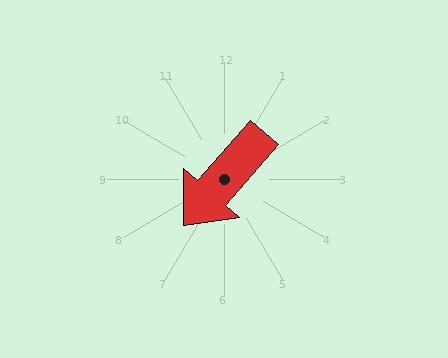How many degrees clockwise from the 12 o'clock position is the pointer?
Approximately 221 degrees.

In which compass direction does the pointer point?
Southwest.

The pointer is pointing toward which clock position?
Roughly 7 o'clock.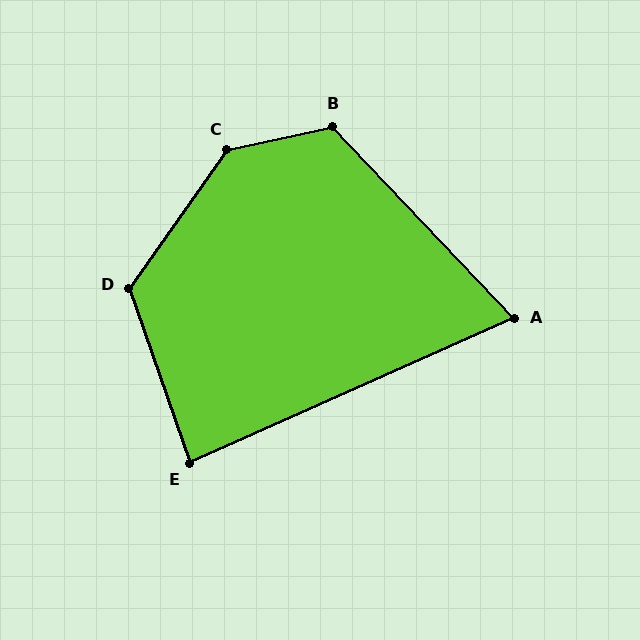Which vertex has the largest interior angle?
C, at approximately 138 degrees.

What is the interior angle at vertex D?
Approximately 125 degrees (obtuse).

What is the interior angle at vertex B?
Approximately 121 degrees (obtuse).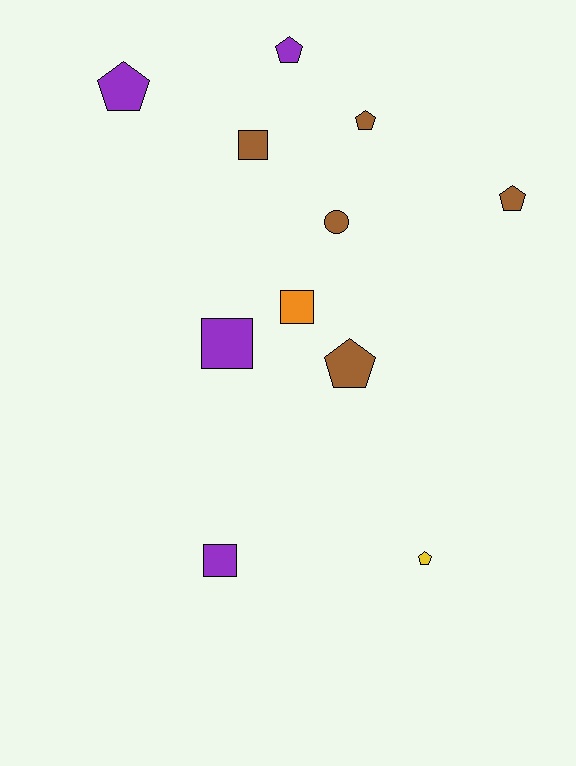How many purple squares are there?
There are 2 purple squares.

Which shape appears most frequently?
Pentagon, with 6 objects.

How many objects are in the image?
There are 11 objects.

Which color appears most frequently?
Brown, with 5 objects.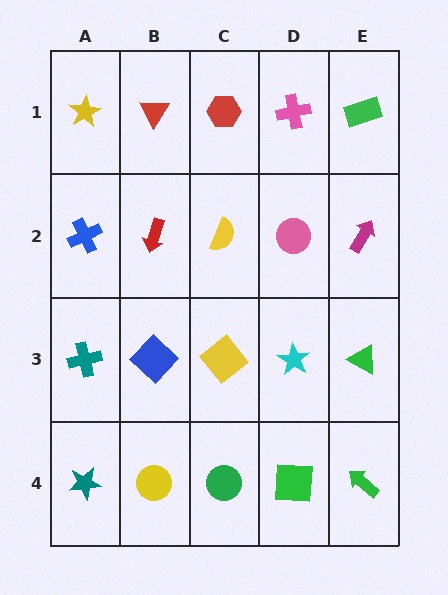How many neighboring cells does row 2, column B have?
4.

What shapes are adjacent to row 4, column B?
A blue diamond (row 3, column B), a teal star (row 4, column A), a green circle (row 4, column C).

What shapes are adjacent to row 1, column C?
A yellow semicircle (row 2, column C), a red triangle (row 1, column B), a pink cross (row 1, column D).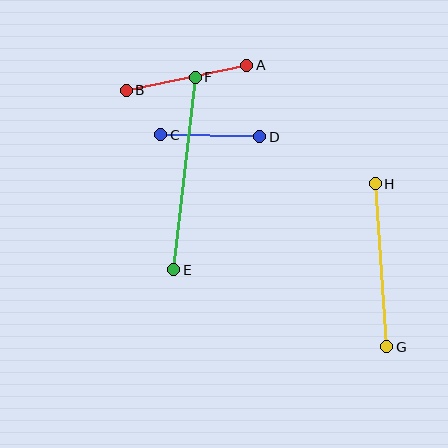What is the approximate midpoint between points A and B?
The midpoint is at approximately (186, 78) pixels.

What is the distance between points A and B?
The distance is approximately 123 pixels.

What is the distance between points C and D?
The distance is approximately 99 pixels.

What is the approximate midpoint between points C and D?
The midpoint is at approximately (210, 136) pixels.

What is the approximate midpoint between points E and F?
The midpoint is at approximately (184, 173) pixels.